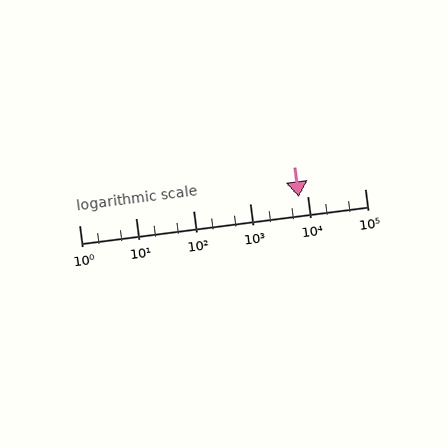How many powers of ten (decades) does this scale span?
The scale spans 5 decades, from 1 to 100000.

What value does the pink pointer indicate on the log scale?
The pointer indicates approximately 7100.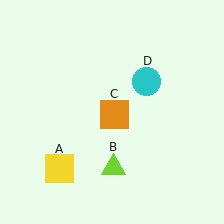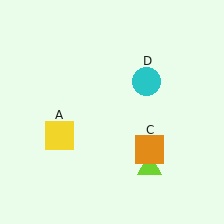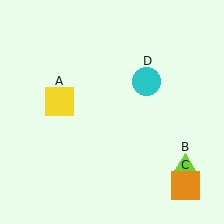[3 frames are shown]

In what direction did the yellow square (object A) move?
The yellow square (object A) moved up.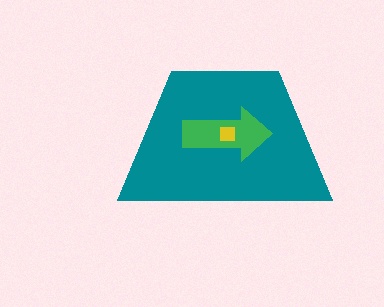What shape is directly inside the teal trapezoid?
The green arrow.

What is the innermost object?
The yellow square.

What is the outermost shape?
The teal trapezoid.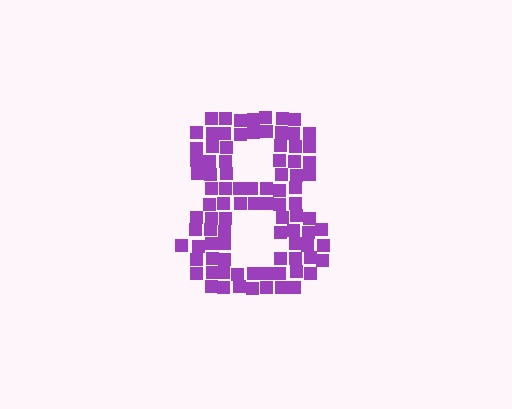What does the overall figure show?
The overall figure shows the digit 8.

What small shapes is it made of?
It is made of small squares.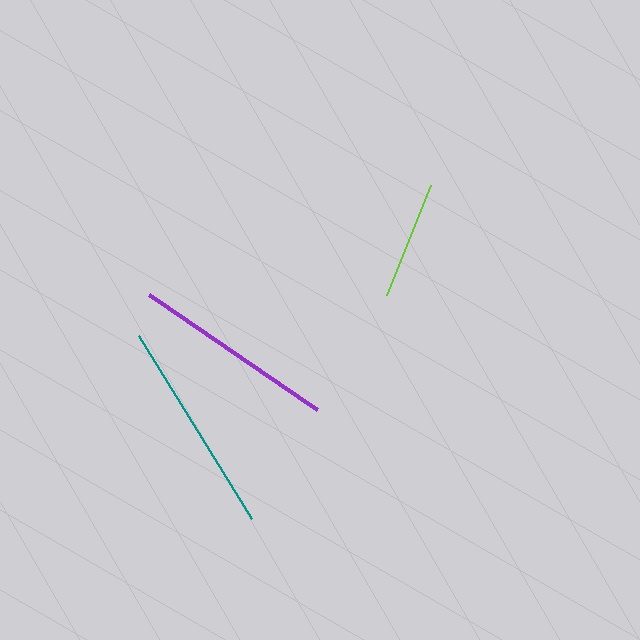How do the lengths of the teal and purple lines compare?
The teal and purple lines are approximately the same length.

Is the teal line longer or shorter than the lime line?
The teal line is longer than the lime line.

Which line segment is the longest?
The teal line is the longest at approximately 215 pixels.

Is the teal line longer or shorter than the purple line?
The teal line is longer than the purple line.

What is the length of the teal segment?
The teal segment is approximately 215 pixels long.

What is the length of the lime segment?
The lime segment is approximately 118 pixels long.